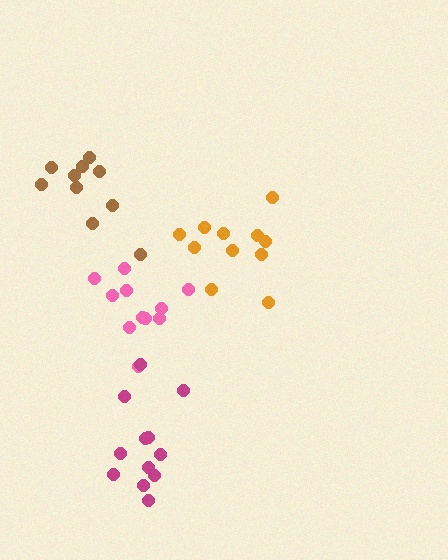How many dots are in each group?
Group 1: 11 dots, Group 2: 10 dots, Group 3: 11 dots, Group 4: 12 dots (44 total).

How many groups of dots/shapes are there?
There are 4 groups.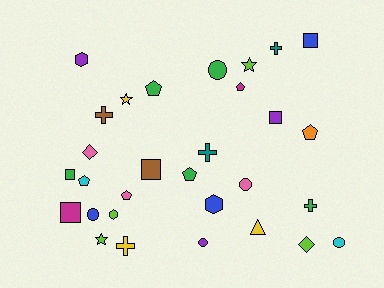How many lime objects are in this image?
There are 4 lime objects.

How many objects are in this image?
There are 30 objects.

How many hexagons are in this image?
There are 3 hexagons.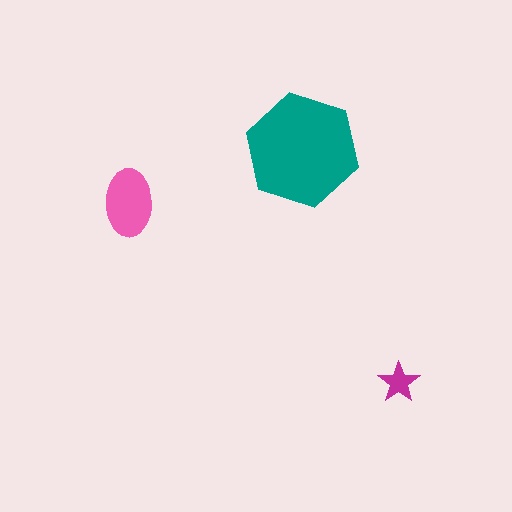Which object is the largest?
The teal hexagon.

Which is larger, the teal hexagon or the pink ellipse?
The teal hexagon.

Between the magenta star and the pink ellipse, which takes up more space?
The pink ellipse.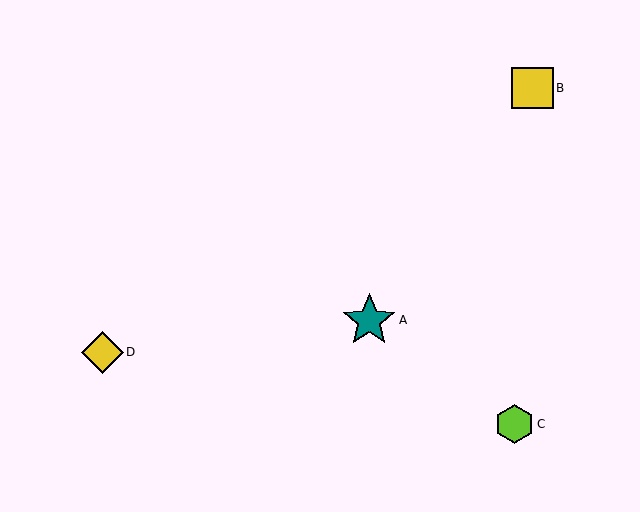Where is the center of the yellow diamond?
The center of the yellow diamond is at (102, 352).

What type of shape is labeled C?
Shape C is a lime hexagon.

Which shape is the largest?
The teal star (labeled A) is the largest.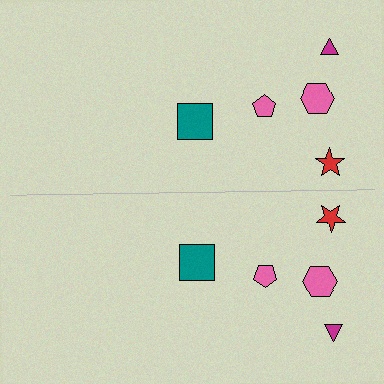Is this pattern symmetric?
Yes, this pattern has bilateral (reflection) symmetry.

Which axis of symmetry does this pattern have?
The pattern has a horizontal axis of symmetry running through the center of the image.